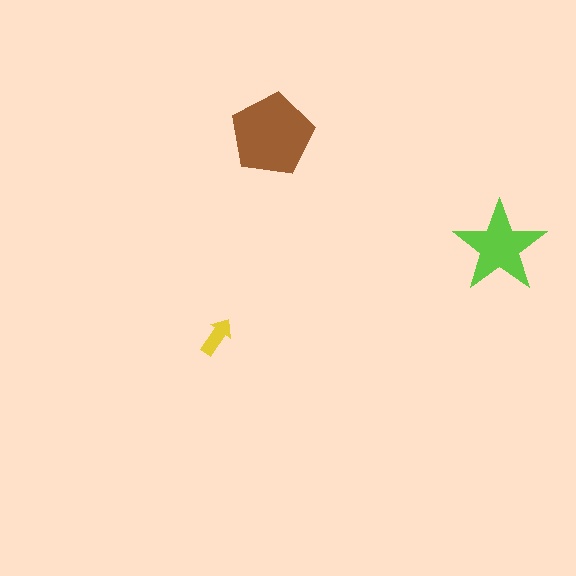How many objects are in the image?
There are 3 objects in the image.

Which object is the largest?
The brown pentagon.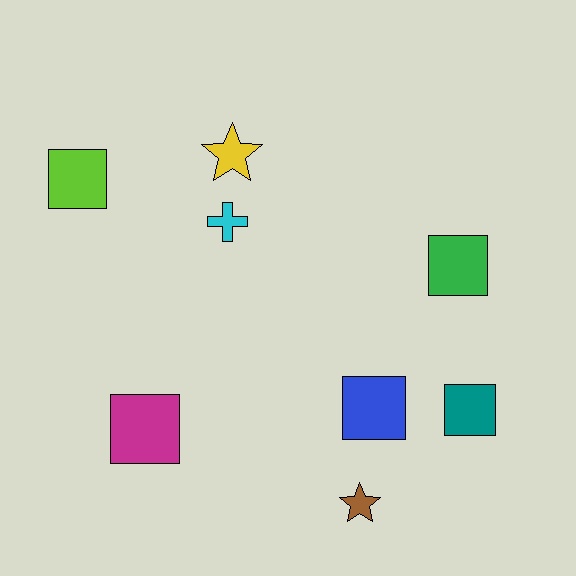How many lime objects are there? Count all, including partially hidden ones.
There is 1 lime object.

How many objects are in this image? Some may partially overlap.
There are 8 objects.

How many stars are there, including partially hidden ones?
There are 2 stars.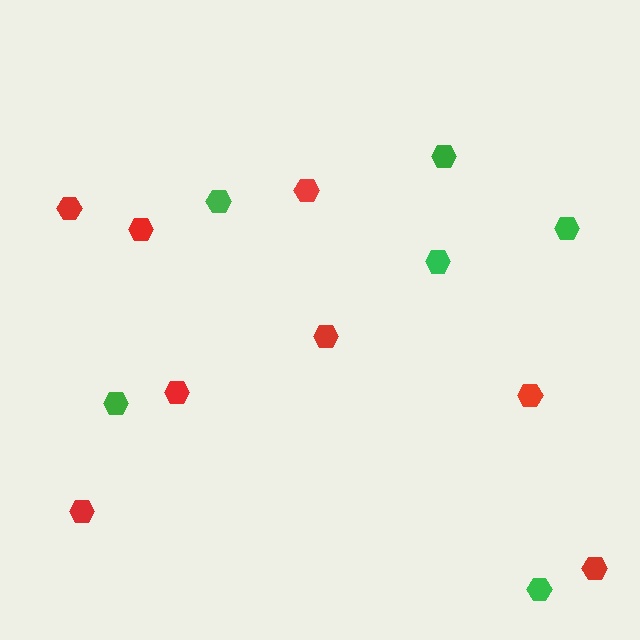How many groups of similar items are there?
There are 2 groups: one group of red hexagons (8) and one group of green hexagons (6).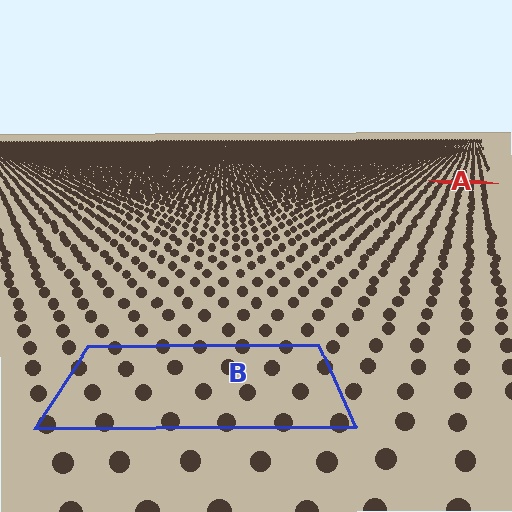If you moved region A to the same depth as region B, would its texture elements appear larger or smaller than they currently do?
They would appear larger. At a closer depth, the same texture elements are projected at a bigger on-screen size.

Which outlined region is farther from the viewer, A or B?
Region A is farther from the viewer — the texture elements inside it appear smaller and more densely packed.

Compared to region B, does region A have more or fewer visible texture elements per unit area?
Region A has more texture elements per unit area — they are packed more densely because it is farther away.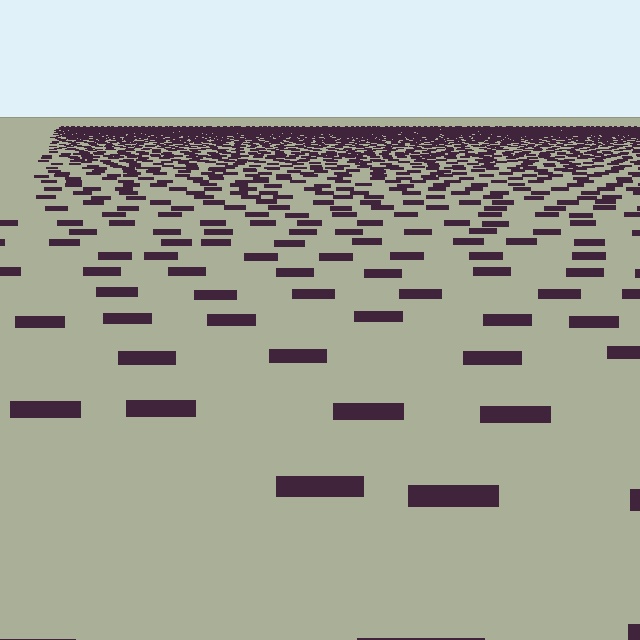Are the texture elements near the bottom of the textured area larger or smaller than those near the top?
Larger. Near the bottom, elements are closer to the viewer and appear at a bigger on-screen size.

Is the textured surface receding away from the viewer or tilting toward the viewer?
The surface is receding away from the viewer. Texture elements get smaller and denser toward the top.